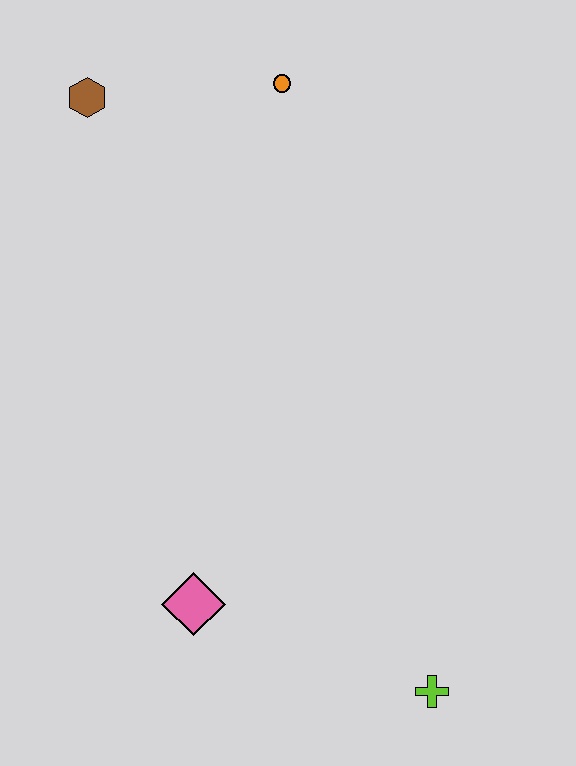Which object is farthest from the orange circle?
The lime cross is farthest from the orange circle.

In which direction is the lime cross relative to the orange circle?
The lime cross is below the orange circle.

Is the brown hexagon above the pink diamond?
Yes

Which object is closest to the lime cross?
The pink diamond is closest to the lime cross.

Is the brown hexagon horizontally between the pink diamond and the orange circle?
No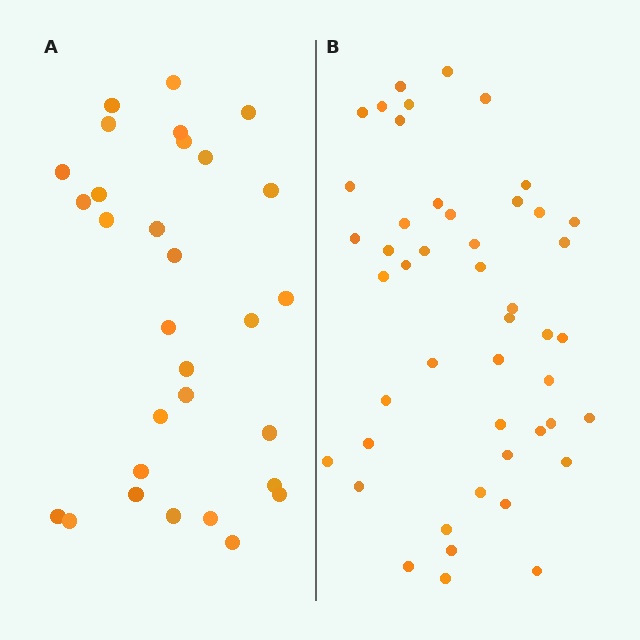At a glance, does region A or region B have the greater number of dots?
Region B (the right region) has more dots.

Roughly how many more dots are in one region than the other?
Region B has approximately 15 more dots than region A.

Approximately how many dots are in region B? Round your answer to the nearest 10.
About 50 dots. (The exact count is 47, which rounds to 50.)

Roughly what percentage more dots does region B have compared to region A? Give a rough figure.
About 55% more.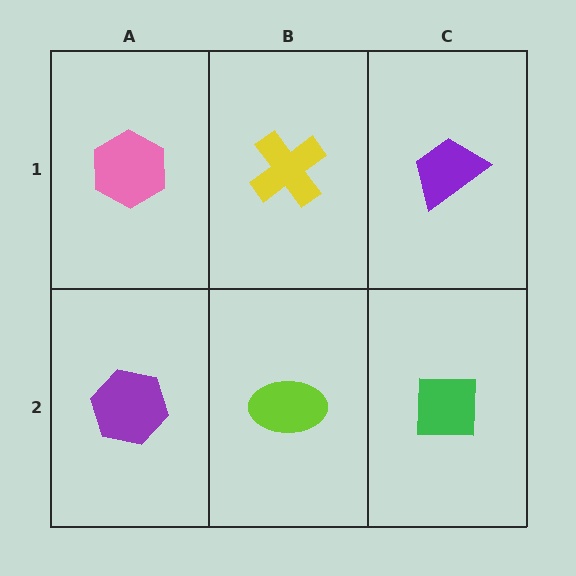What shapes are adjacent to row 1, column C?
A green square (row 2, column C), a yellow cross (row 1, column B).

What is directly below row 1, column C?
A green square.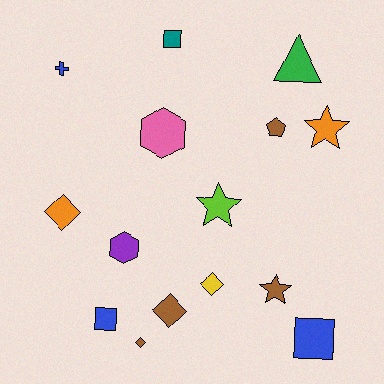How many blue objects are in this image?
There are 3 blue objects.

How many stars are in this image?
There are 3 stars.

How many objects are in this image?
There are 15 objects.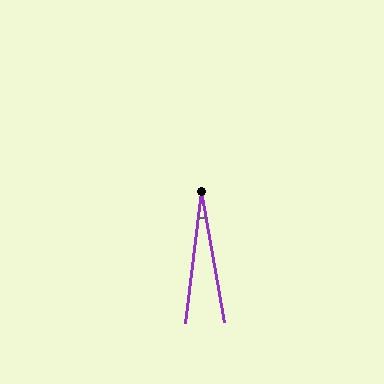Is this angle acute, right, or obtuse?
It is acute.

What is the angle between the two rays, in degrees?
Approximately 17 degrees.